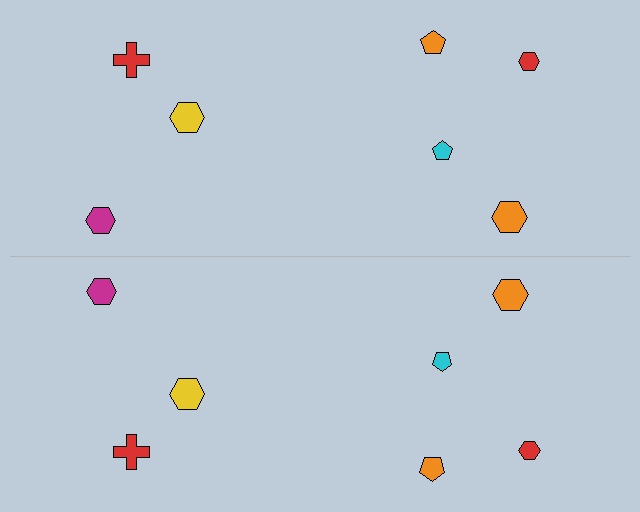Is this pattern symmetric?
Yes, this pattern has bilateral (reflection) symmetry.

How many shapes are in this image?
There are 14 shapes in this image.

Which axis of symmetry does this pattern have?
The pattern has a horizontal axis of symmetry running through the center of the image.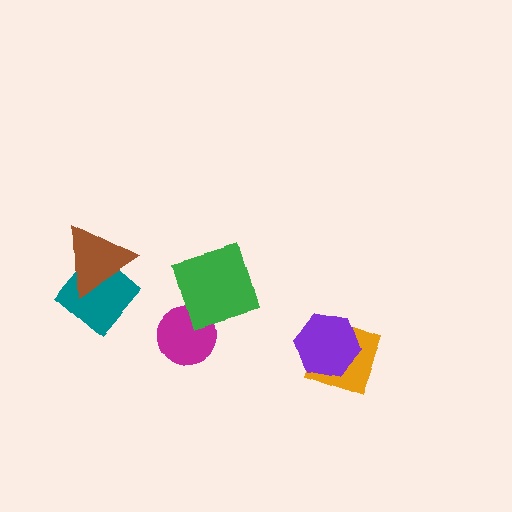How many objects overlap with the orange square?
1 object overlaps with the orange square.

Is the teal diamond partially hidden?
Yes, it is partially covered by another shape.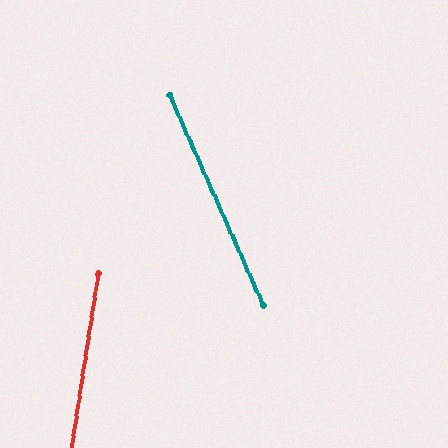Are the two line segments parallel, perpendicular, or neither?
Neither parallel nor perpendicular — they differ by about 33°.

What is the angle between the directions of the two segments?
Approximately 33 degrees.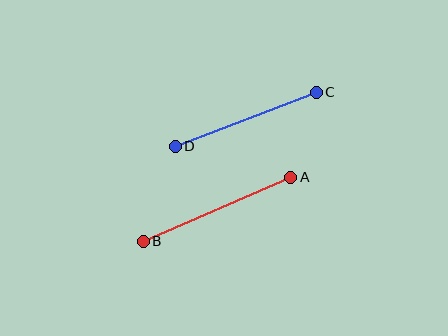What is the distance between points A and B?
The distance is approximately 161 pixels.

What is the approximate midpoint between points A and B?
The midpoint is at approximately (217, 209) pixels.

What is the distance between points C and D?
The distance is approximately 151 pixels.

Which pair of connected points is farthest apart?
Points A and B are farthest apart.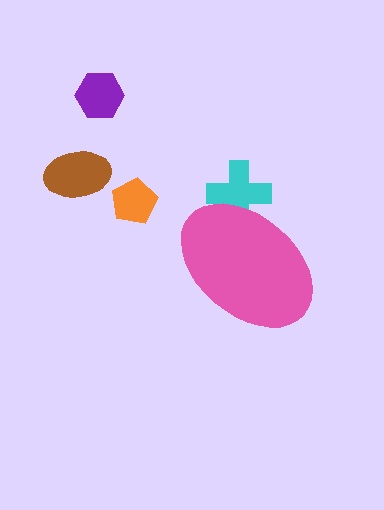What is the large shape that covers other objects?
A pink ellipse.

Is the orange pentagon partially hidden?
No, the orange pentagon is fully visible.